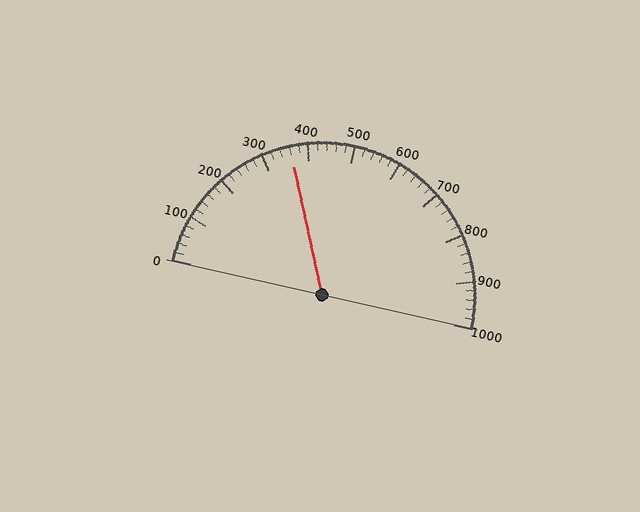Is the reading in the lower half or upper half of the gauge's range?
The reading is in the lower half of the range (0 to 1000).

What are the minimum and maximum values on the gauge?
The gauge ranges from 0 to 1000.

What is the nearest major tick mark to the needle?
The nearest major tick mark is 400.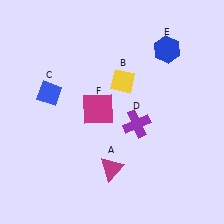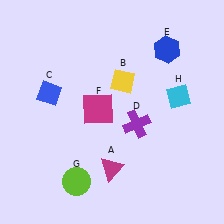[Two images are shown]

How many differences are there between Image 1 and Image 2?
There are 2 differences between the two images.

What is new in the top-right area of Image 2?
A cyan diamond (H) was added in the top-right area of Image 2.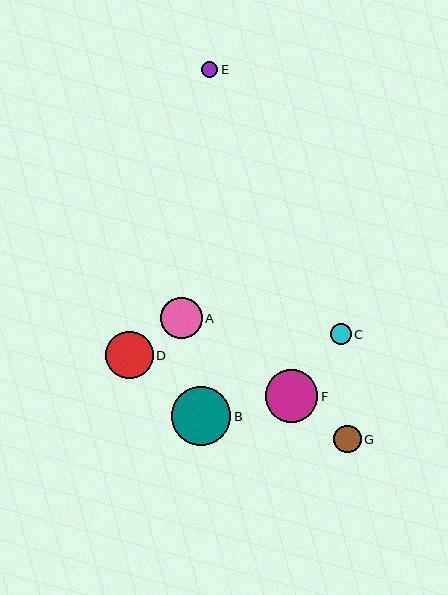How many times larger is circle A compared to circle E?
Circle A is approximately 2.6 times the size of circle E.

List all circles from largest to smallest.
From largest to smallest: B, F, D, A, G, C, E.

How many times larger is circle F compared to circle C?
Circle F is approximately 2.5 times the size of circle C.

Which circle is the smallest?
Circle E is the smallest with a size of approximately 16 pixels.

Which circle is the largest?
Circle B is the largest with a size of approximately 59 pixels.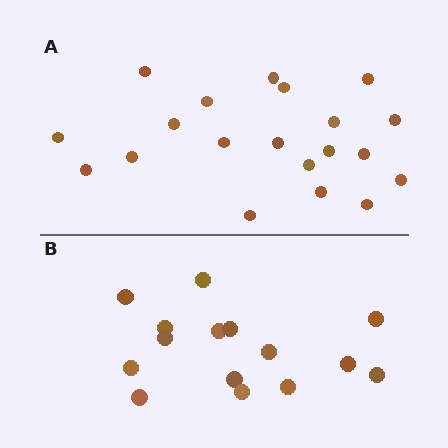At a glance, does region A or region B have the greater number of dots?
Region A (the top region) has more dots.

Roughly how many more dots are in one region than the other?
Region A has about 5 more dots than region B.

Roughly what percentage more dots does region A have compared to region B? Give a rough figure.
About 35% more.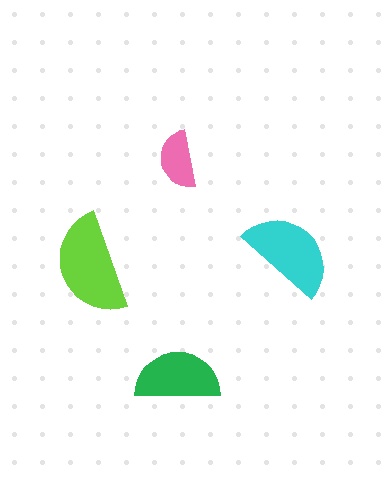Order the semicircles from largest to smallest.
the lime one, the cyan one, the green one, the pink one.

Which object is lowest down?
The green semicircle is bottommost.